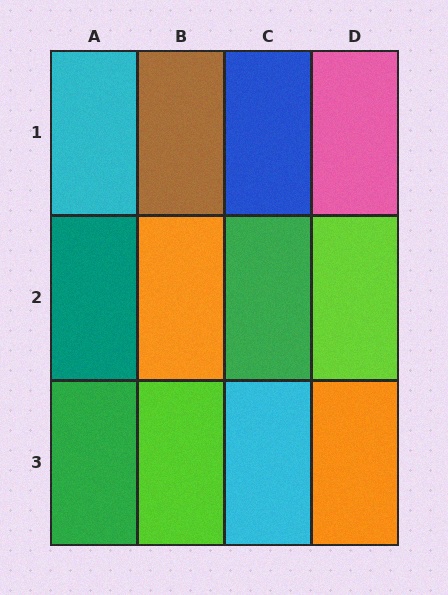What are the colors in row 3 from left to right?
Green, lime, cyan, orange.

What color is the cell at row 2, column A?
Teal.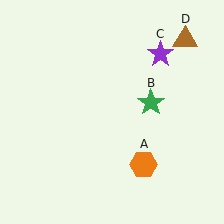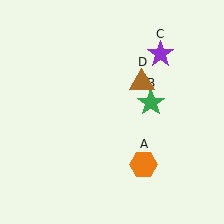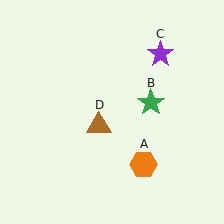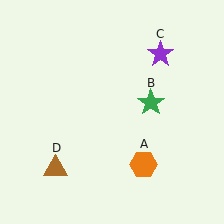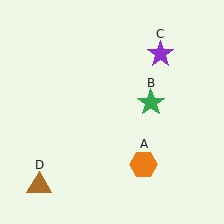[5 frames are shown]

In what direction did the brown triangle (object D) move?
The brown triangle (object D) moved down and to the left.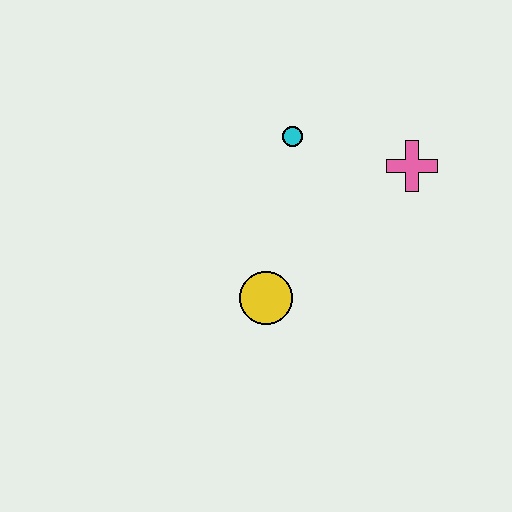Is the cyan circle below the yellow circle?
No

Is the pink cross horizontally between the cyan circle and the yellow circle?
No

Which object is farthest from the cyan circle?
The yellow circle is farthest from the cyan circle.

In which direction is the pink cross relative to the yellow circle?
The pink cross is to the right of the yellow circle.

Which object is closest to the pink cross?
The cyan circle is closest to the pink cross.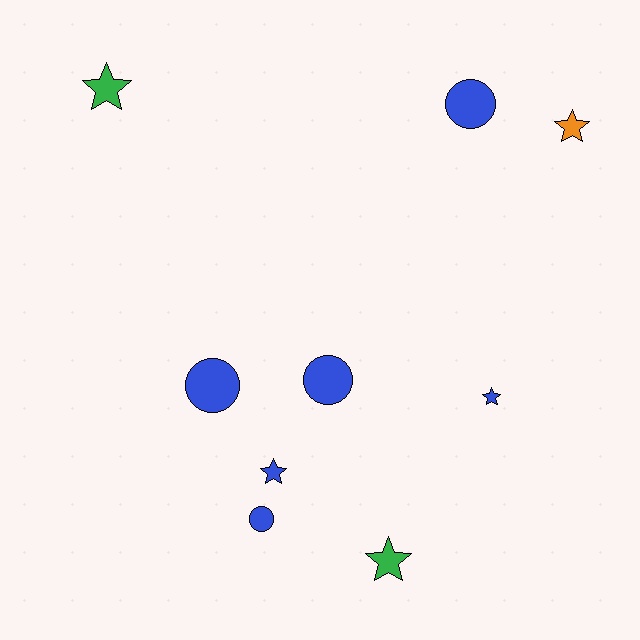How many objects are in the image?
There are 9 objects.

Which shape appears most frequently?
Star, with 5 objects.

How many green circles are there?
There are no green circles.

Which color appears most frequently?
Blue, with 6 objects.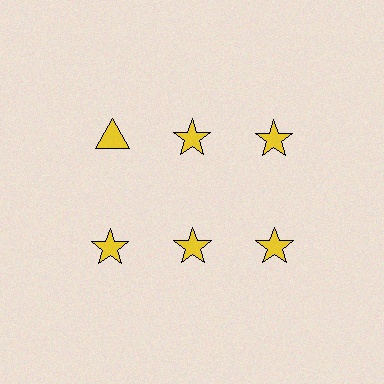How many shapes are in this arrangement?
There are 6 shapes arranged in a grid pattern.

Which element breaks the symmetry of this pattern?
The yellow triangle in the top row, leftmost column breaks the symmetry. All other shapes are yellow stars.